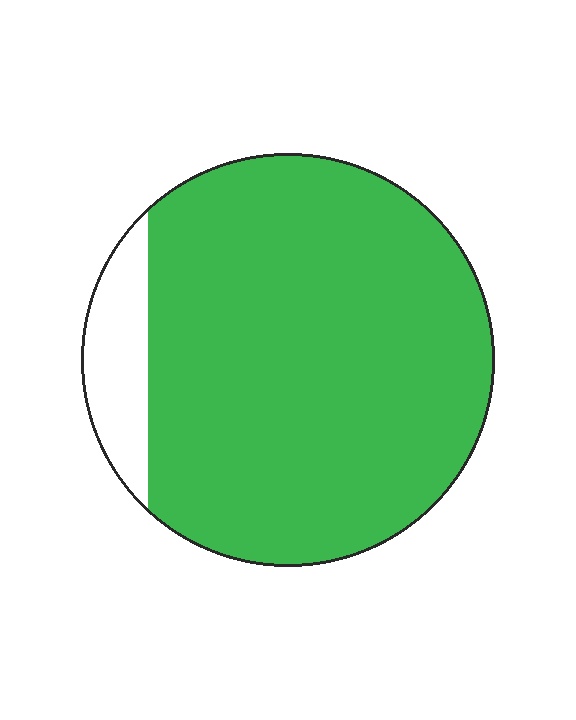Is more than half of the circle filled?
Yes.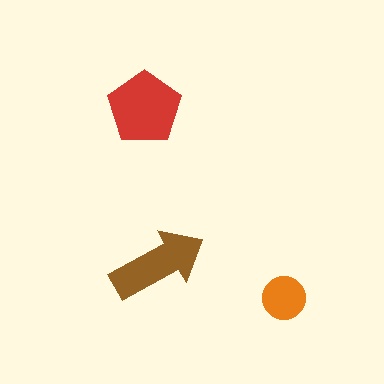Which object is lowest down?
The orange circle is bottommost.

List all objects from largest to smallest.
The red pentagon, the brown arrow, the orange circle.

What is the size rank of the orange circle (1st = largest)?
3rd.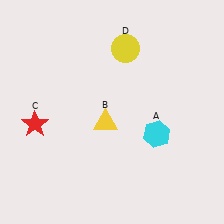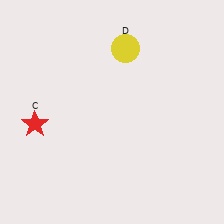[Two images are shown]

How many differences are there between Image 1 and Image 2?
There are 2 differences between the two images.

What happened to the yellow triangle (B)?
The yellow triangle (B) was removed in Image 2. It was in the bottom-left area of Image 1.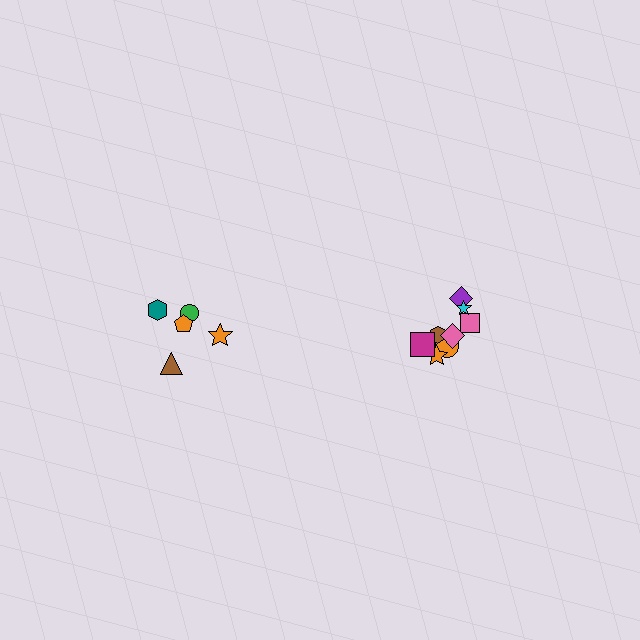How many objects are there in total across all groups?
There are 13 objects.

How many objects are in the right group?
There are 8 objects.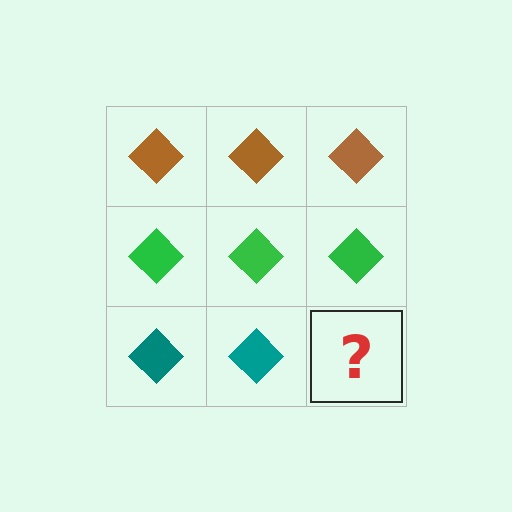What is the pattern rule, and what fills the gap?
The rule is that each row has a consistent color. The gap should be filled with a teal diamond.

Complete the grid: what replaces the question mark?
The question mark should be replaced with a teal diamond.